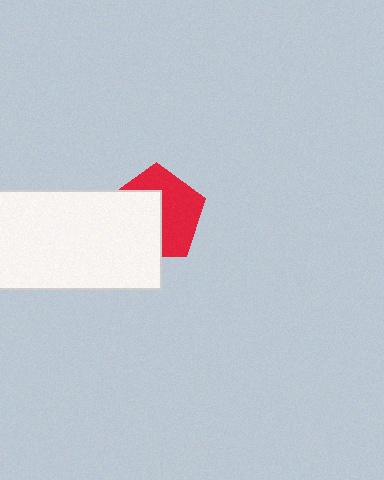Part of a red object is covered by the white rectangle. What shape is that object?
It is a pentagon.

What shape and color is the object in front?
The object in front is a white rectangle.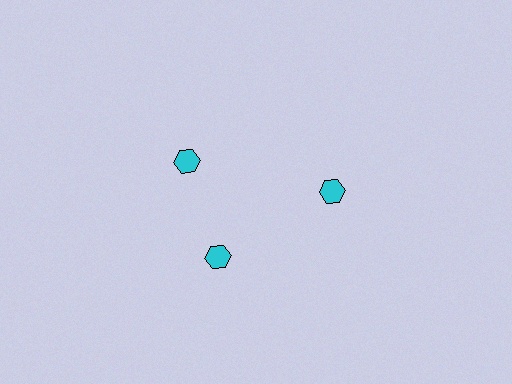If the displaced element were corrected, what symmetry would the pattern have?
It would have 3-fold rotational symmetry — the pattern would map onto itself every 120 degrees.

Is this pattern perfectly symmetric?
No. The 3 cyan hexagons are arranged in a ring, but one element near the 11 o'clock position is rotated out of alignment along the ring, breaking the 3-fold rotational symmetry.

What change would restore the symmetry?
The symmetry would be restored by rotating it back into even spacing with its neighbors so that all 3 hexagons sit at equal angles and equal distance from the center.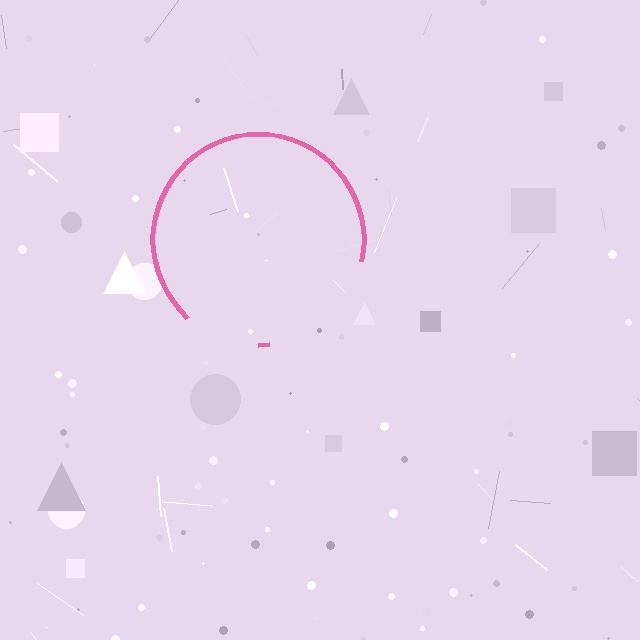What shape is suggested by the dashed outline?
The dashed outline suggests a circle.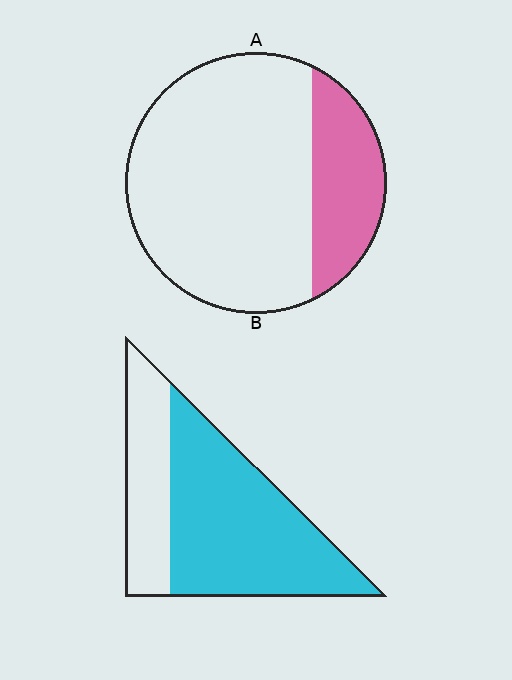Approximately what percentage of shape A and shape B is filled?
A is approximately 25% and B is approximately 70%.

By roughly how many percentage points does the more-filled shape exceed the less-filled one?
By roughly 45 percentage points (B over A).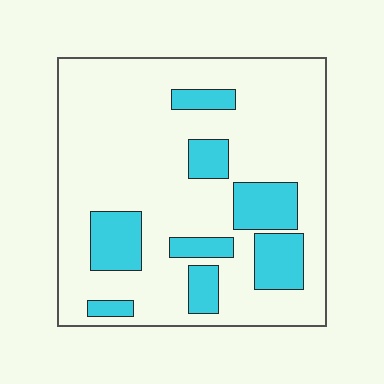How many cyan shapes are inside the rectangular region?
8.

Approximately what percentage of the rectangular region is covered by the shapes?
Approximately 20%.